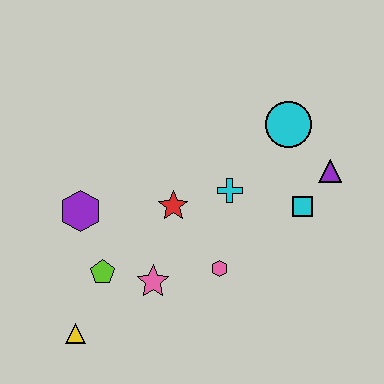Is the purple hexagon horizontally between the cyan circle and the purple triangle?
No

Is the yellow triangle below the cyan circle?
Yes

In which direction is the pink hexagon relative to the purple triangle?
The pink hexagon is to the left of the purple triangle.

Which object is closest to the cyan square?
The purple triangle is closest to the cyan square.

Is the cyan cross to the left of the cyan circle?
Yes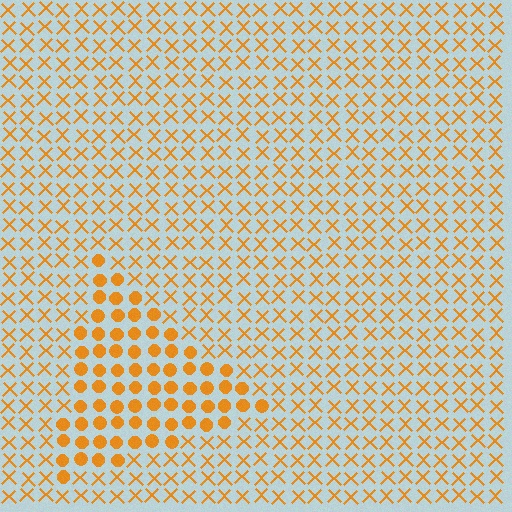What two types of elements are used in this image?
The image uses circles inside the triangle region and X marks outside it.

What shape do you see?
I see a triangle.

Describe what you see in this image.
The image is filled with small orange elements arranged in a uniform grid. A triangle-shaped region contains circles, while the surrounding area contains X marks. The boundary is defined purely by the change in element shape.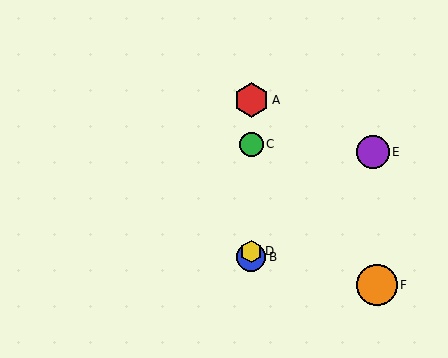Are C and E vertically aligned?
No, C is at x≈251 and E is at x≈373.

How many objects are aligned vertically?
4 objects (A, B, C, D) are aligned vertically.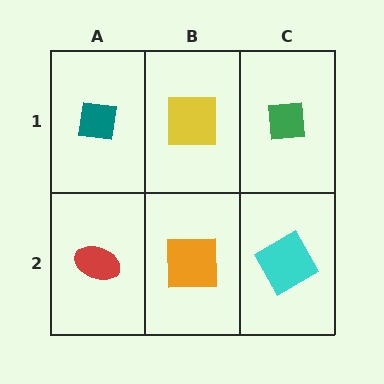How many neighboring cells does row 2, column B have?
3.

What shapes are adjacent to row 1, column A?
A red ellipse (row 2, column A), a yellow square (row 1, column B).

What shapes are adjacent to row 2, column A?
A teal square (row 1, column A), an orange square (row 2, column B).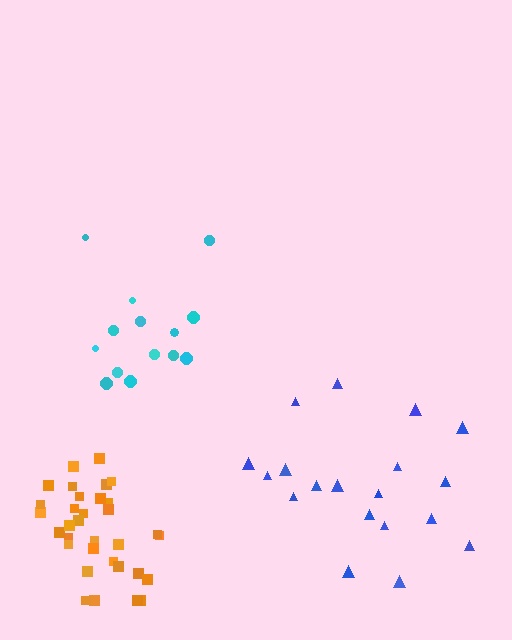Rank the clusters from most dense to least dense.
orange, cyan, blue.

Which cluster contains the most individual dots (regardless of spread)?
Orange (35).